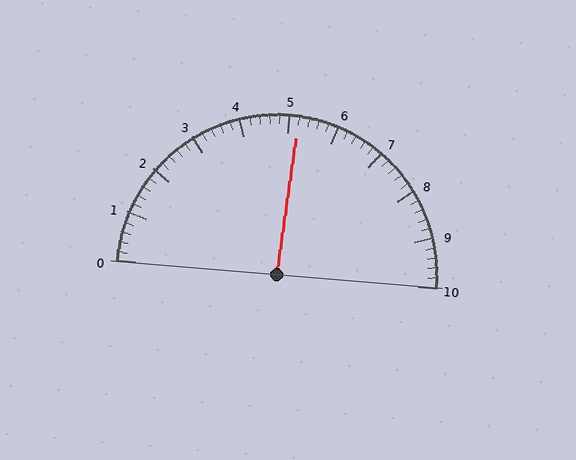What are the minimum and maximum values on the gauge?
The gauge ranges from 0 to 10.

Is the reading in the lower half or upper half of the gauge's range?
The reading is in the upper half of the range (0 to 10).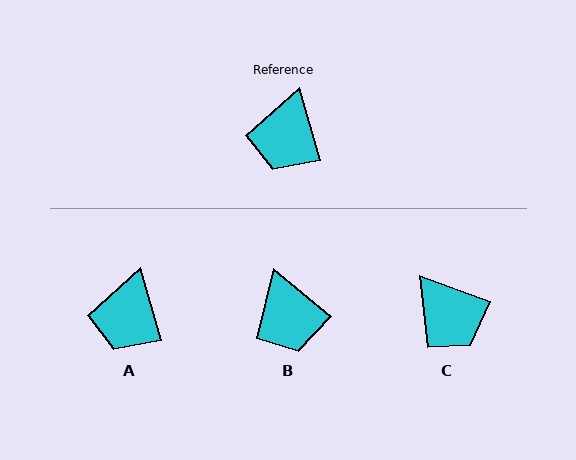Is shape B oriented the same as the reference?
No, it is off by about 34 degrees.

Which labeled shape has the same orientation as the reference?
A.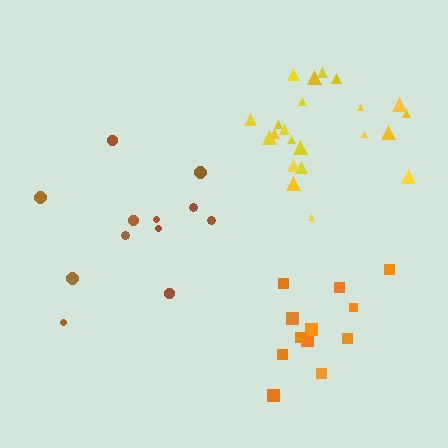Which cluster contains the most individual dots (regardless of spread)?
Yellow (22).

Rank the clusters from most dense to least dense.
yellow, orange, brown.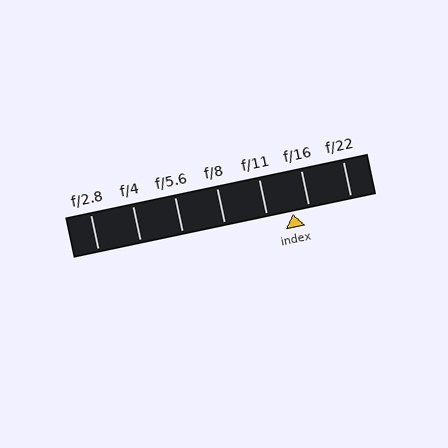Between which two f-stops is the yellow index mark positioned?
The index mark is between f/11 and f/16.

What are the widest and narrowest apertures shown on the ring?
The widest aperture shown is f/2.8 and the narrowest is f/22.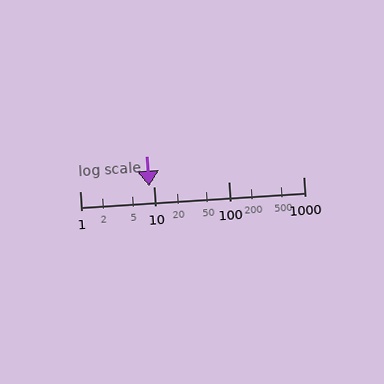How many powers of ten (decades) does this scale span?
The scale spans 3 decades, from 1 to 1000.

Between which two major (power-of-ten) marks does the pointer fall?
The pointer is between 1 and 10.